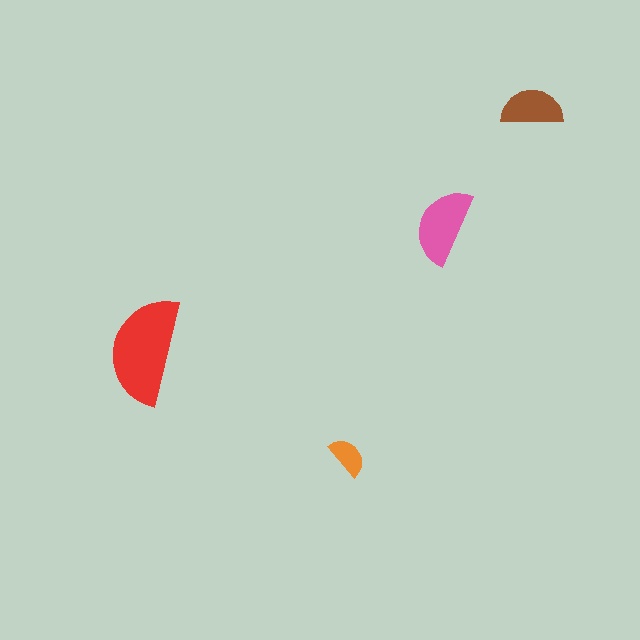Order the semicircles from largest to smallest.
the red one, the pink one, the brown one, the orange one.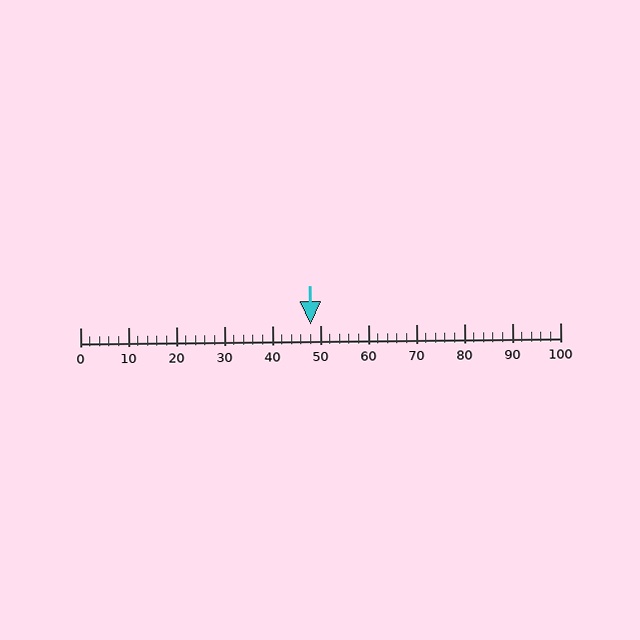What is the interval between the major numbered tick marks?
The major tick marks are spaced 10 units apart.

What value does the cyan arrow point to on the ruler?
The cyan arrow points to approximately 48.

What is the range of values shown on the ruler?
The ruler shows values from 0 to 100.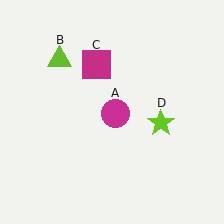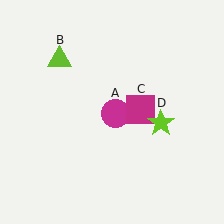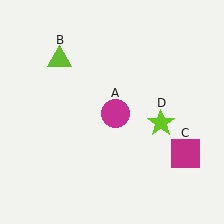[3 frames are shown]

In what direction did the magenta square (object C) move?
The magenta square (object C) moved down and to the right.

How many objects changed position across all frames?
1 object changed position: magenta square (object C).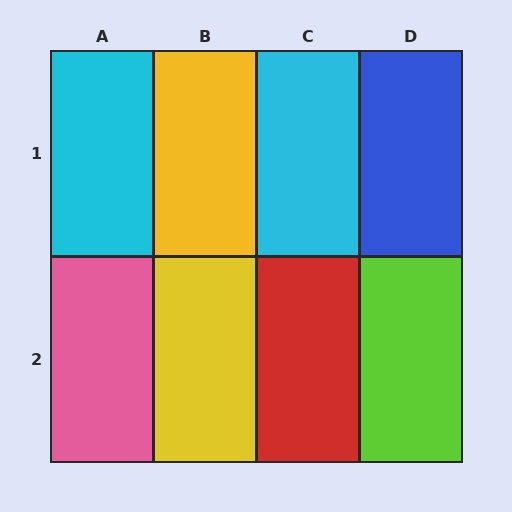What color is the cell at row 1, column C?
Cyan.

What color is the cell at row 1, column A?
Cyan.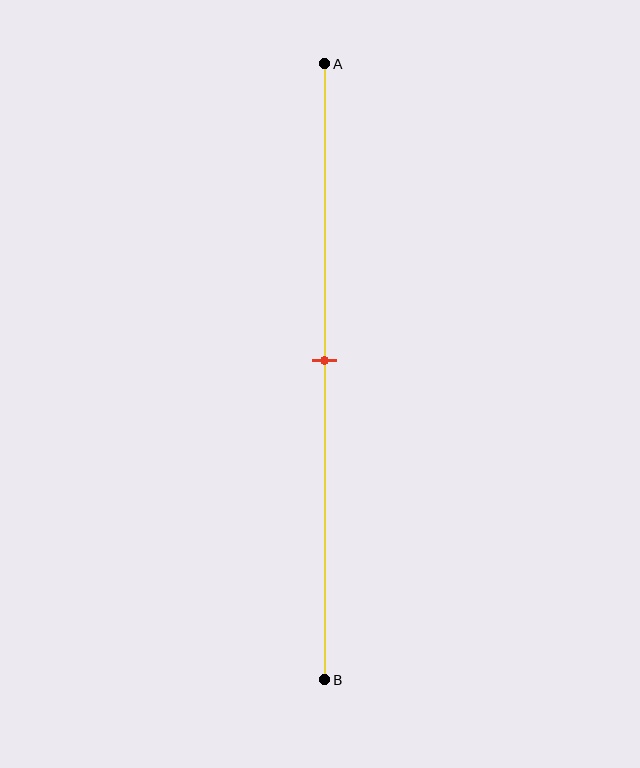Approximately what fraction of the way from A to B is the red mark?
The red mark is approximately 50% of the way from A to B.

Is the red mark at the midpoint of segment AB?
Yes, the mark is approximately at the midpoint.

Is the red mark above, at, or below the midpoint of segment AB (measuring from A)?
The red mark is approximately at the midpoint of segment AB.